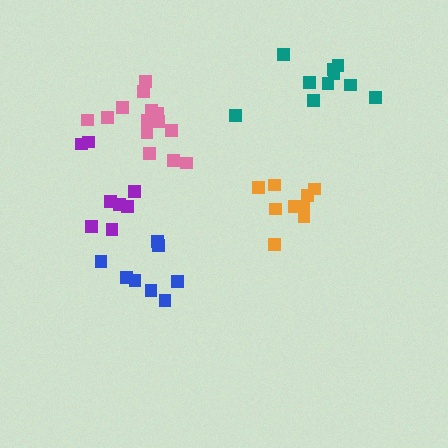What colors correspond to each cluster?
The clusters are colored: orange, purple, blue, teal, pink.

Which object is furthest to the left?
The purple cluster is leftmost.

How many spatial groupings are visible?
There are 5 spatial groupings.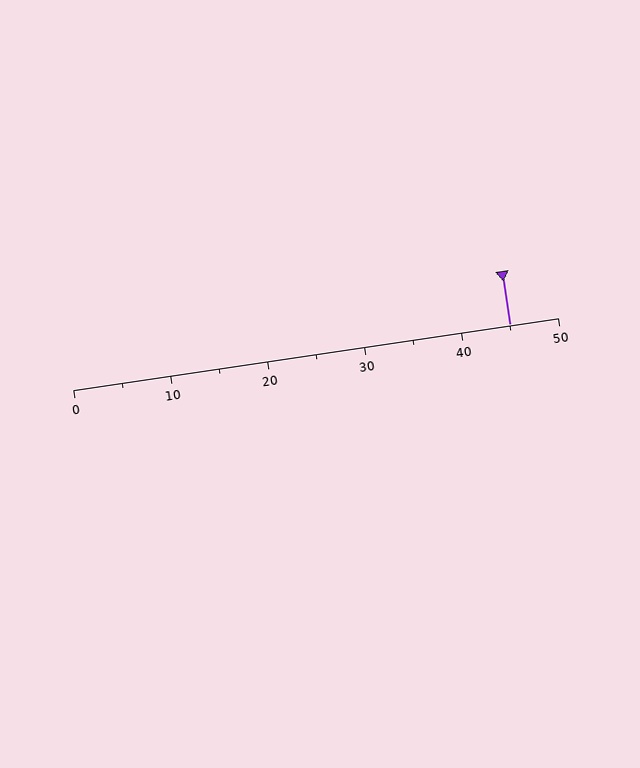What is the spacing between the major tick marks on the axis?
The major ticks are spaced 10 apart.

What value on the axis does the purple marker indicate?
The marker indicates approximately 45.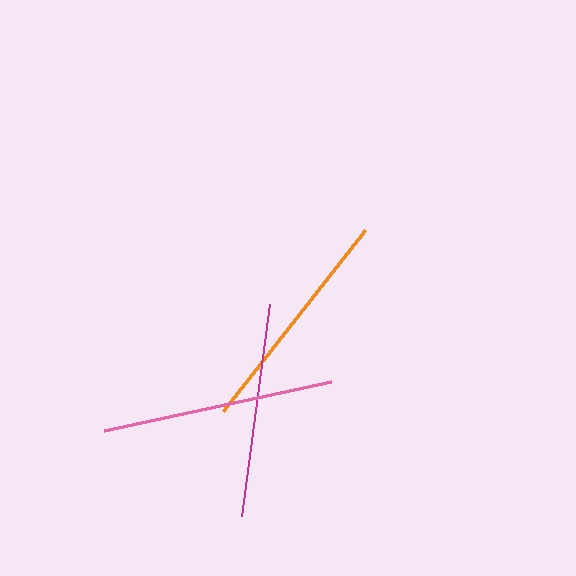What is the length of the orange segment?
The orange segment is approximately 231 pixels long.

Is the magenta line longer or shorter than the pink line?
The pink line is longer than the magenta line.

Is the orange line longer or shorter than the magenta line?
The orange line is longer than the magenta line.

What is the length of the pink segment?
The pink segment is approximately 232 pixels long.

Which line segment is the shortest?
The magenta line is the shortest at approximately 214 pixels.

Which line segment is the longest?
The pink line is the longest at approximately 232 pixels.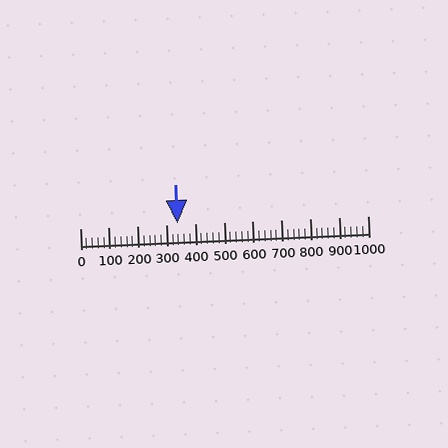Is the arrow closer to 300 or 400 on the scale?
The arrow is closer to 300.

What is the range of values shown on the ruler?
The ruler shows values from 0 to 1000.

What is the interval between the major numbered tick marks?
The major tick marks are spaced 100 units apart.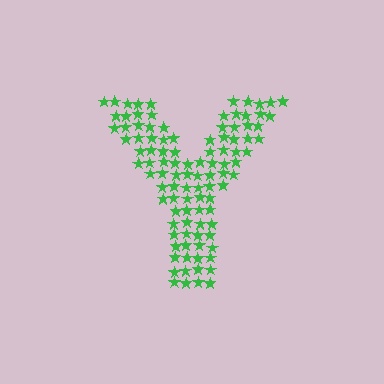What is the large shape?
The large shape is the letter Y.